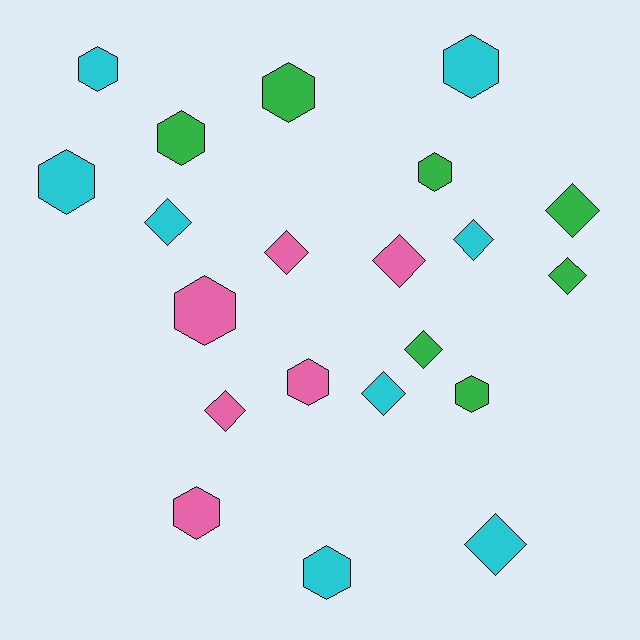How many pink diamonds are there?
There are 3 pink diamonds.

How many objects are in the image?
There are 21 objects.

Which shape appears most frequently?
Hexagon, with 11 objects.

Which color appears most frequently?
Cyan, with 8 objects.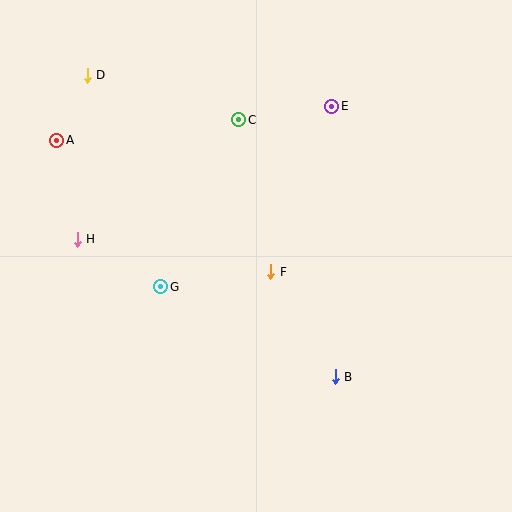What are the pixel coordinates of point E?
Point E is at (332, 106).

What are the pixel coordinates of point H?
Point H is at (77, 239).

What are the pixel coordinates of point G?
Point G is at (161, 287).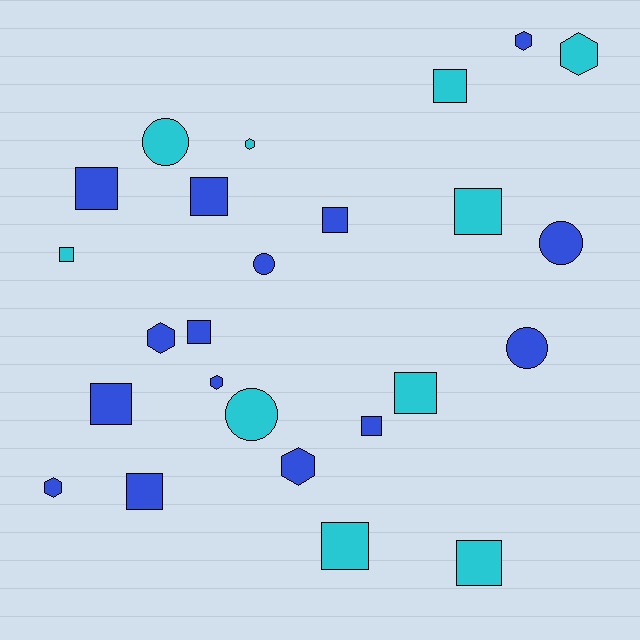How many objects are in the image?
There are 25 objects.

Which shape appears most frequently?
Square, with 13 objects.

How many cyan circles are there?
There are 2 cyan circles.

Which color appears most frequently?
Blue, with 15 objects.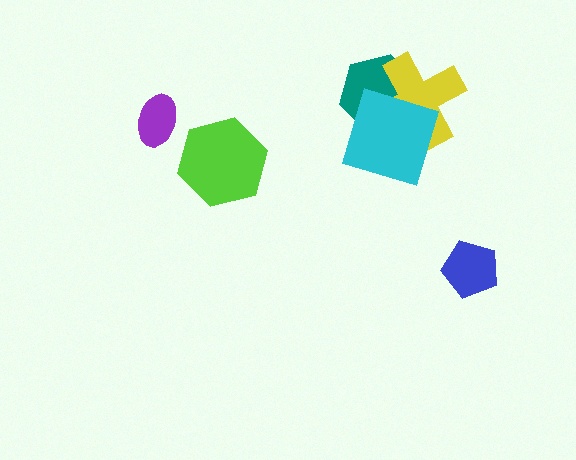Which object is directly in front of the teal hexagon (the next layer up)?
The yellow cross is directly in front of the teal hexagon.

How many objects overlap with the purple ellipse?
0 objects overlap with the purple ellipse.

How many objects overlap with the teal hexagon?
2 objects overlap with the teal hexagon.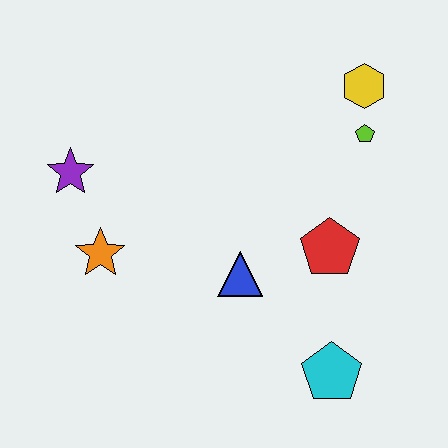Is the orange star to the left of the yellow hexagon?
Yes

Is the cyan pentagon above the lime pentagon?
No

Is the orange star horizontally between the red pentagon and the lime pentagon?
No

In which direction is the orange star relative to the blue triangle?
The orange star is to the left of the blue triangle.